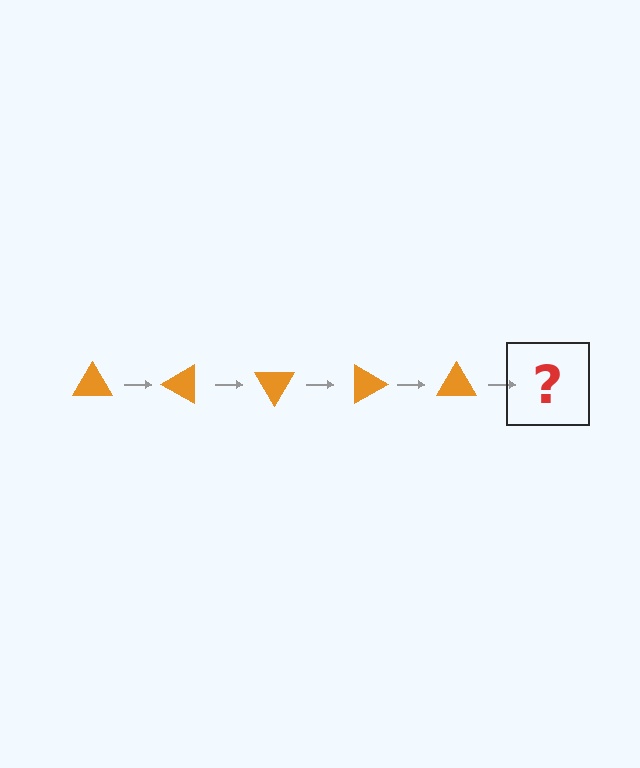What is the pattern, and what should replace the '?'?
The pattern is that the triangle rotates 30 degrees each step. The '?' should be an orange triangle rotated 150 degrees.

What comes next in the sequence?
The next element should be an orange triangle rotated 150 degrees.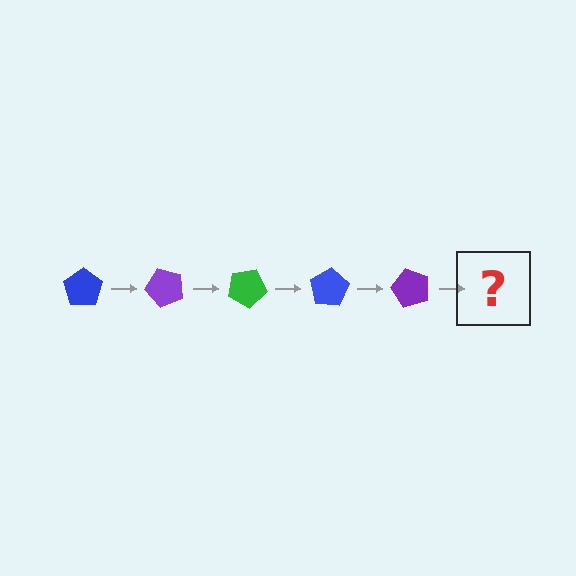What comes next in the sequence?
The next element should be a green pentagon, rotated 250 degrees from the start.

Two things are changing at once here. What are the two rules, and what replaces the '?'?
The two rules are that it rotates 50 degrees each step and the color cycles through blue, purple, and green. The '?' should be a green pentagon, rotated 250 degrees from the start.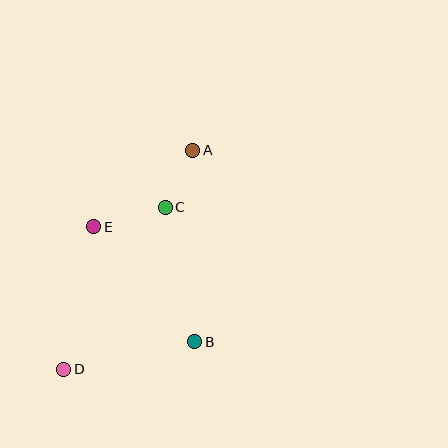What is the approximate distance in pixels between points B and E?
The distance between B and E is approximately 153 pixels.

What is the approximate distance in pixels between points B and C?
The distance between B and C is approximately 138 pixels.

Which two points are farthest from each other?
Points A and D are farthest from each other.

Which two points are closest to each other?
Points A and C are closest to each other.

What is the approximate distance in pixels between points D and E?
The distance between D and E is approximately 146 pixels.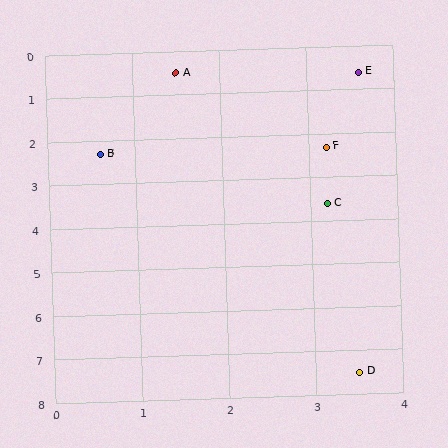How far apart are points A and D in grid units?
Points A and D are about 7.3 grid units apart.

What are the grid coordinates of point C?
Point C is at approximately (3.2, 3.6).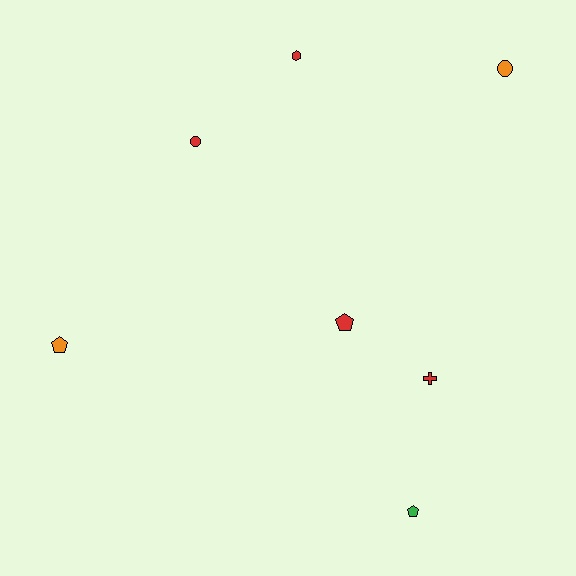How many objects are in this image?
There are 7 objects.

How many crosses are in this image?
There is 1 cross.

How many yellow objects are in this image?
There are no yellow objects.